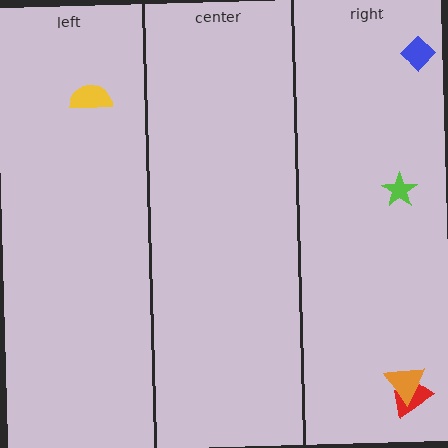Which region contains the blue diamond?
The right region.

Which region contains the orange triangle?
The right region.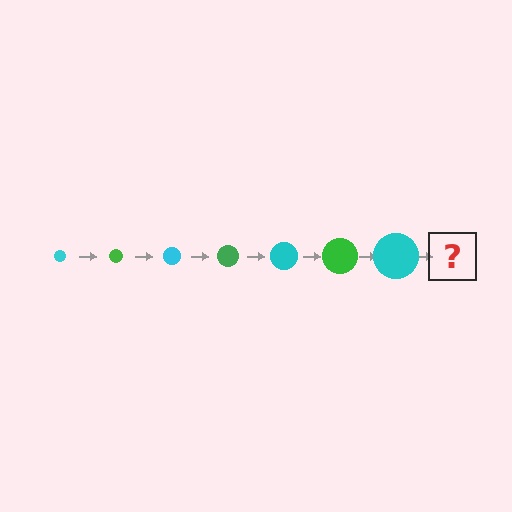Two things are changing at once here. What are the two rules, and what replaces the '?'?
The two rules are that the circle grows larger each step and the color cycles through cyan and green. The '?' should be a green circle, larger than the previous one.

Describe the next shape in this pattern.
It should be a green circle, larger than the previous one.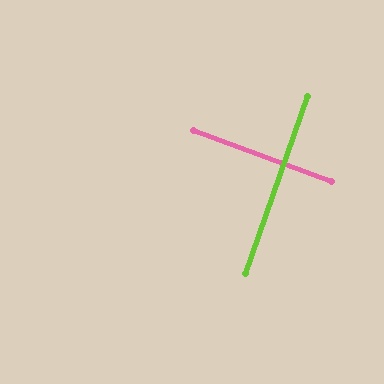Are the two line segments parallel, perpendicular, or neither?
Perpendicular — they meet at approximately 89°.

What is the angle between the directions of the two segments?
Approximately 89 degrees.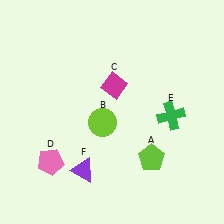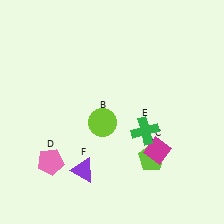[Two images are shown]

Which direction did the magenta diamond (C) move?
The magenta diamond (C) moved down.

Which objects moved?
The objects that moved are: the magenta diamond (C), the green cross (E).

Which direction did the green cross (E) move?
The green cross (E) moved left.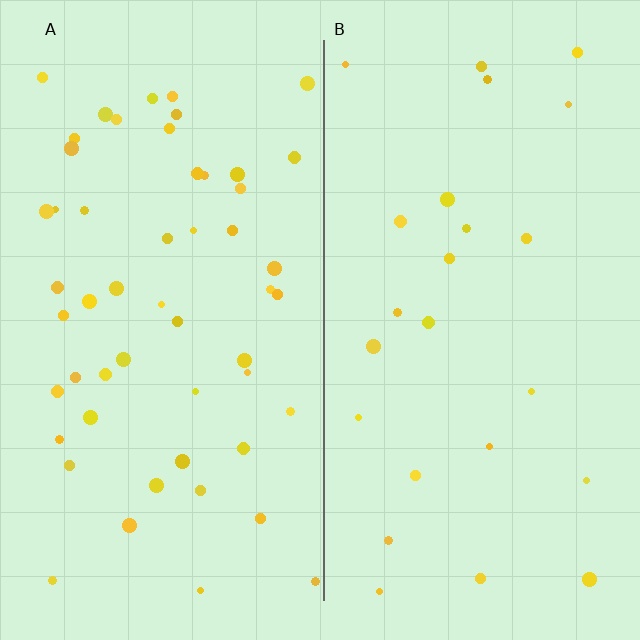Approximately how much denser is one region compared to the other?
Approximately 2.2× — region A over region B.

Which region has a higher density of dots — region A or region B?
A (the left).